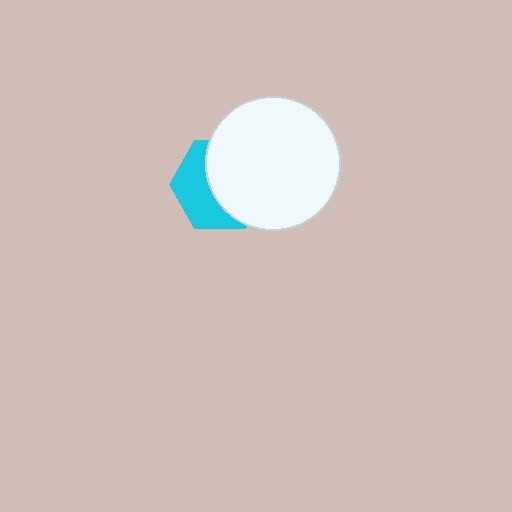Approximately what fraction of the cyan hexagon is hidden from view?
Roughly 57% of the cyan hexagon is hidden behind the white circle.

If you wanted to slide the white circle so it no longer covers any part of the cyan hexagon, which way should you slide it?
Slide it right — that is the most direct way to separate the two shapes.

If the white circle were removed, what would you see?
You would see the complete cyan hexagon.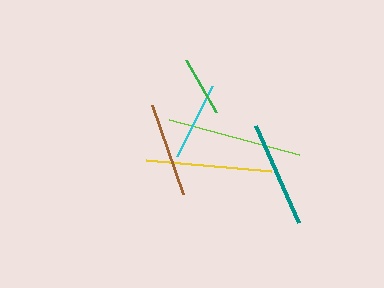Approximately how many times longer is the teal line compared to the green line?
The teal line is approximately 1.8 times the length of the green line.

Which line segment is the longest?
The lime line is the longest at approximately 134 pixels.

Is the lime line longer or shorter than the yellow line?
The lime line is longer than the yellow line.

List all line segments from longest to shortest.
From longest to shortest: lime, yellow, teal, brown, cyan, green.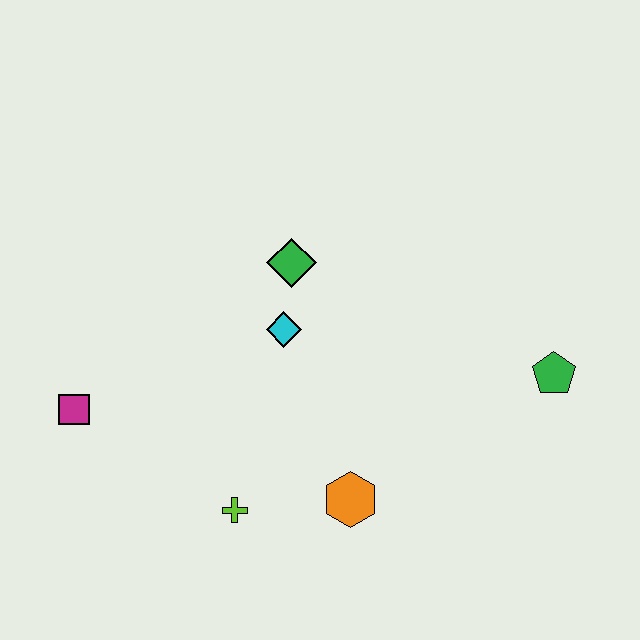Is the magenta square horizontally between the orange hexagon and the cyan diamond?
No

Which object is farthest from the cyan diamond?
The green pentagon is farthest from the cyan diamond.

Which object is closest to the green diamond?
The cyan diamond is closest to the green diamond.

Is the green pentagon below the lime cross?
No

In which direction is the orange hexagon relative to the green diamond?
The orange hexagon is below the green diamond.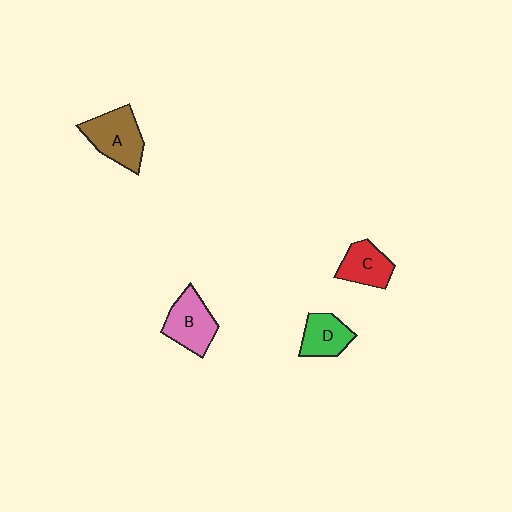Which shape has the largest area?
Shape A (brown).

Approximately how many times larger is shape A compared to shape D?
Approximately 1.4 times.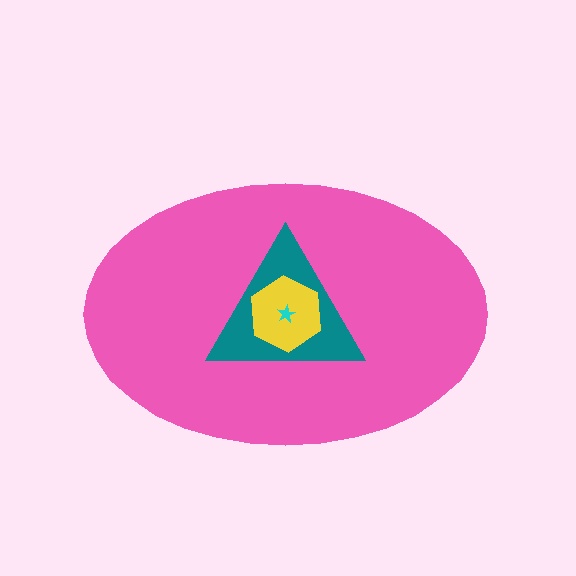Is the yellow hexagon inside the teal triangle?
Yes.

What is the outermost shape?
The pink ellipse.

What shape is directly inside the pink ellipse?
The teal triangle.